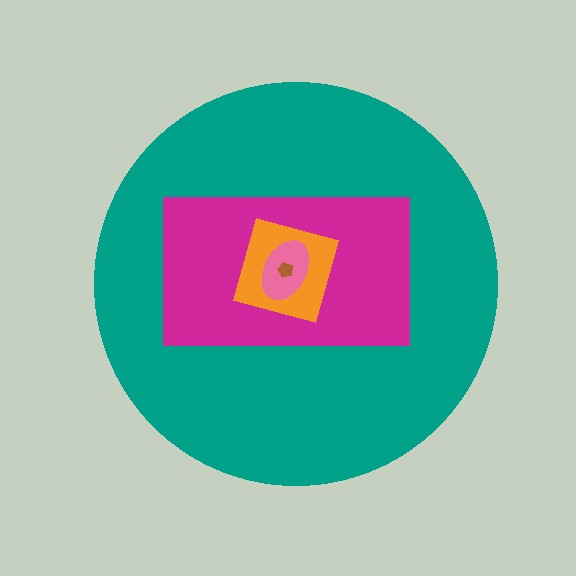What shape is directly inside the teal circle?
The magenta rectangle.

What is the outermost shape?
The teal circle.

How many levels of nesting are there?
5.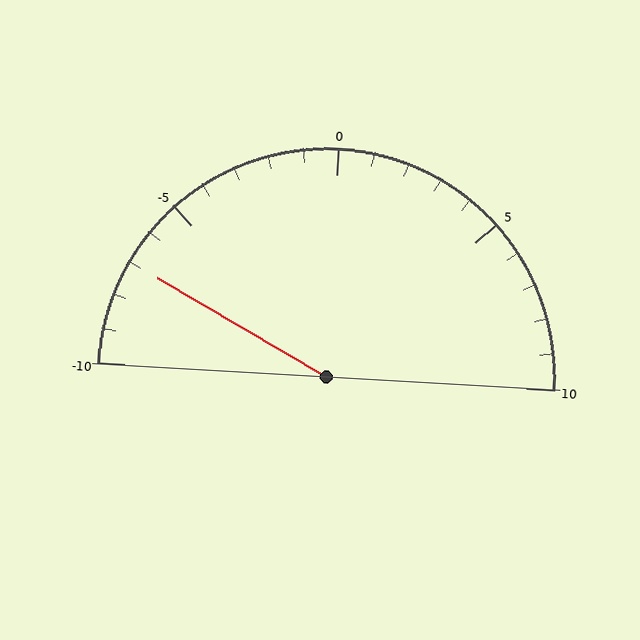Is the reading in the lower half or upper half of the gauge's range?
The reading is in the lower half of the range (-10 to 10).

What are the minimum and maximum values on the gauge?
The gauge ranges from -10 to 10.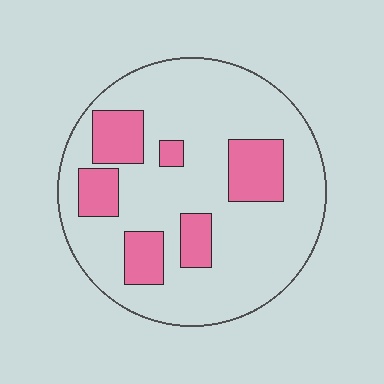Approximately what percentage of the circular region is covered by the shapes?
Approximately 25%.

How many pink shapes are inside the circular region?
6.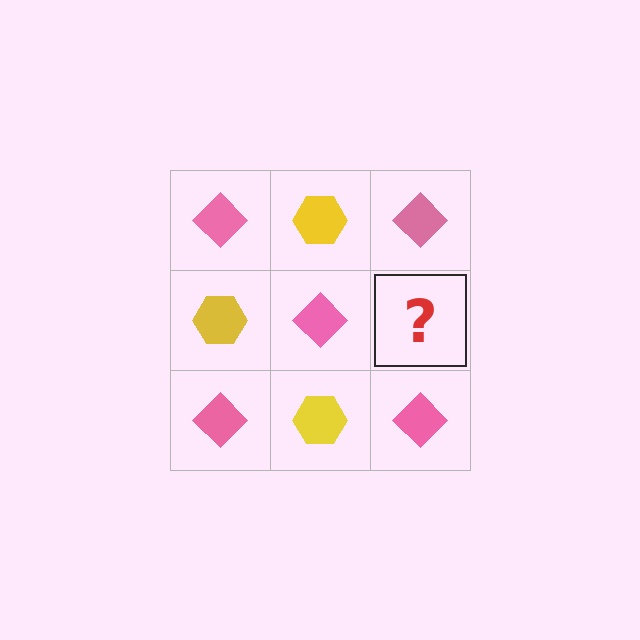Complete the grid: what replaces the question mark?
The question mark should be replaced with a yellow hexagon.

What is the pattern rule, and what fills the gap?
The rule is that it alternates pink diamond and yellow hexagon in a checkerboard pattern. The gap should be filled with a yellow hexagon.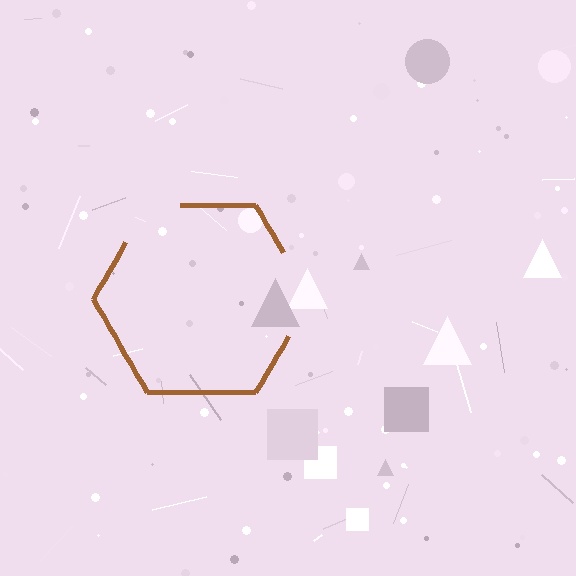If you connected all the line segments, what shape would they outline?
They would outline a hexagon.